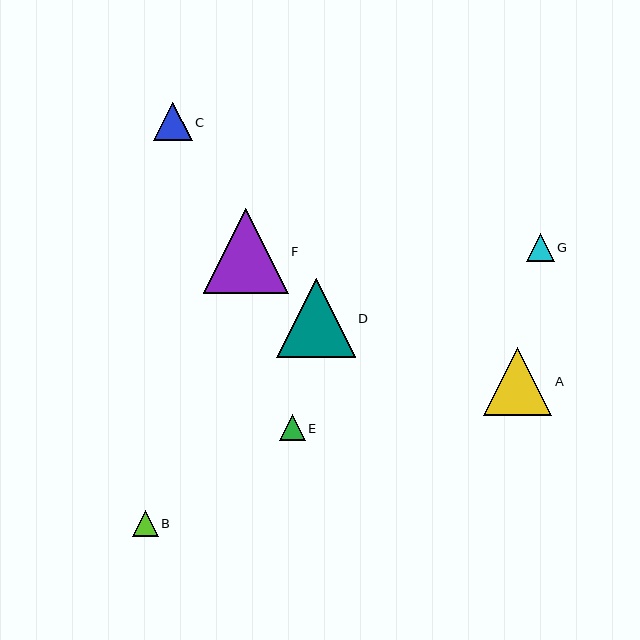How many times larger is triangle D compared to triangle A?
Triangle D is approximately 1.1 times the size of triangle A.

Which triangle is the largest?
Triangle F is the largest with a size of approximately 85 pixels.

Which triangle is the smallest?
Triangle E is the smallest with a size of approximately 26 pixels.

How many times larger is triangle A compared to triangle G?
Triangle A is approximately 2.5 times the size of triangle G.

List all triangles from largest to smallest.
From largest to smallest: F, D, A, C, G, B, E.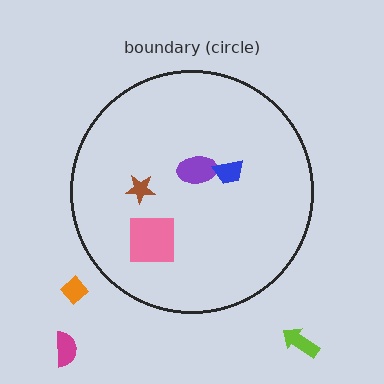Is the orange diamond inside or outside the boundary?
Outside.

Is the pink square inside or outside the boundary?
Inside.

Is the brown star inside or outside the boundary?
Inside.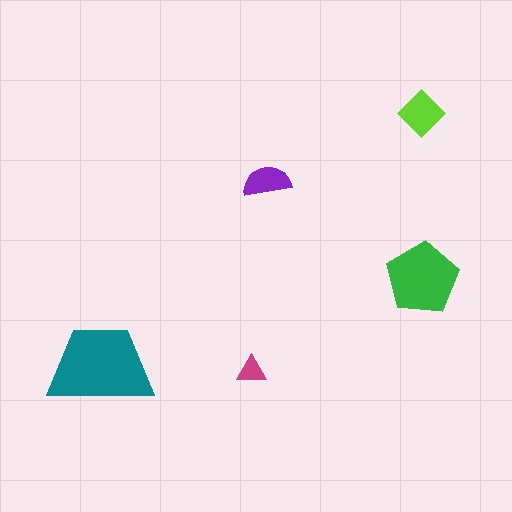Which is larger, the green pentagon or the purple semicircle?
The green pentagon.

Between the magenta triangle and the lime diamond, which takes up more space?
The lime diamond.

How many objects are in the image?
There are 5 objects in the image.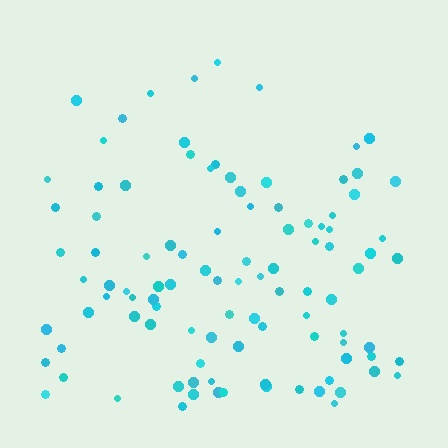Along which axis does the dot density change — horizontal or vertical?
Vertical.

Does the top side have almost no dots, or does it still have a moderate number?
Still a moderate number, just noticeably fewer than the bottom.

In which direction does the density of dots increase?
From top to bottom, with the bottom side densest.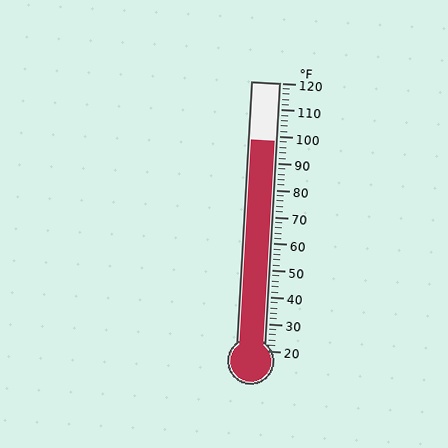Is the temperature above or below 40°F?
The temperature is above 40°F.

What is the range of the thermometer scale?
The thermometer scale ranges from 20°F to 120°F.